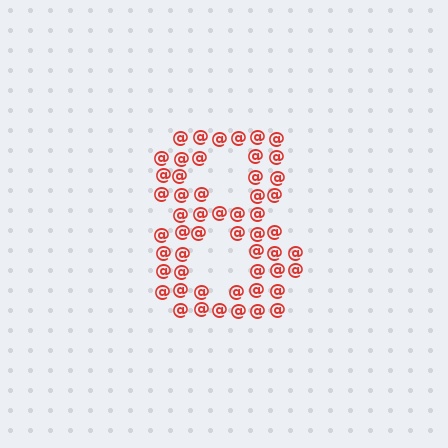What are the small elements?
The small elements are at signs.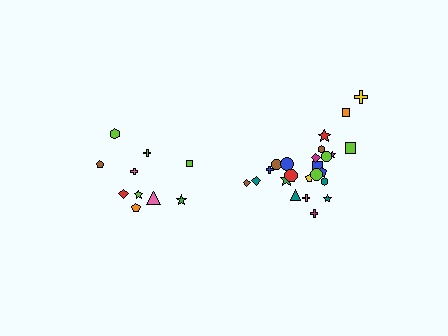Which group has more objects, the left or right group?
The right group.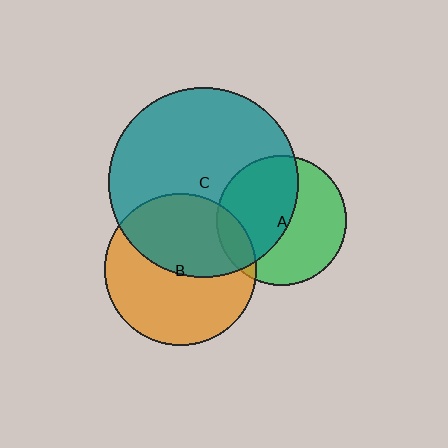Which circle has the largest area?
Circle C (teal).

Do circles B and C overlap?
Yes.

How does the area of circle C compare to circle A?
Approximately 2.1 times.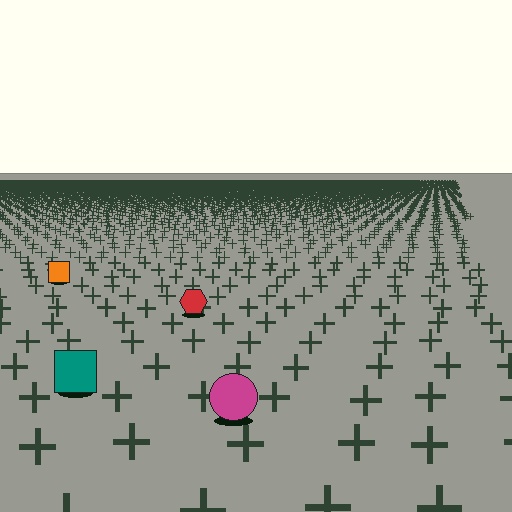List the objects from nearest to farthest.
From nearest to farthest: the magenta circle, the teal square, the red hexagon, the orange square.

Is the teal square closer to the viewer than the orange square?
Yes. The teal square is closer — you can tell from the texture gradient: the ground texture is coarser near it.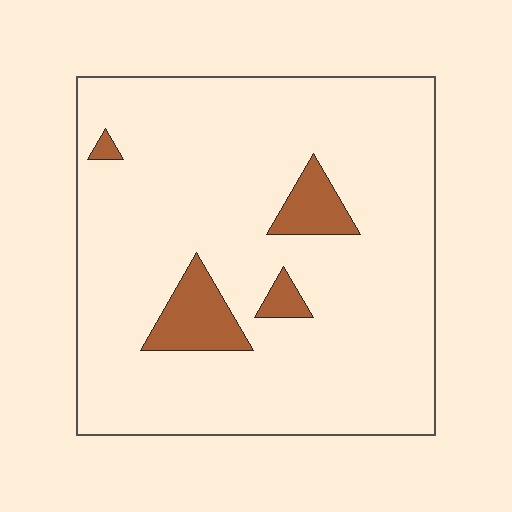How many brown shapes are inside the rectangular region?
4.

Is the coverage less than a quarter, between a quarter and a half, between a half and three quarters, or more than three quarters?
Less than a quarter.